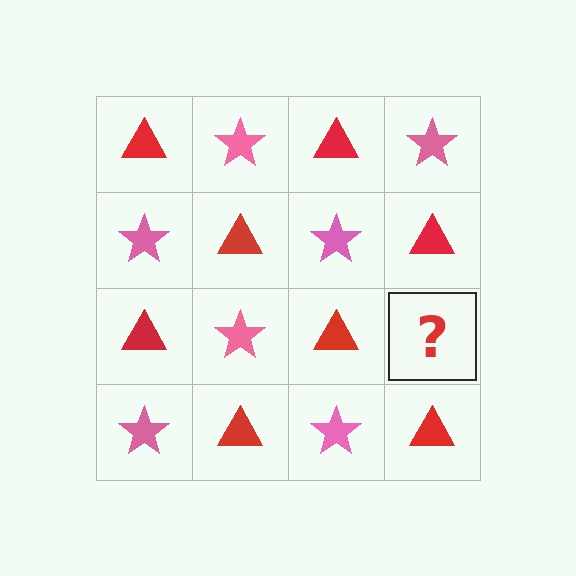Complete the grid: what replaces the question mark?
The question mark should be replaced with a pink star.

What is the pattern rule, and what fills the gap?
The rule is that it alternates red triangle and pink star in a checkerboard pattern. The gap should be filled with a pink star.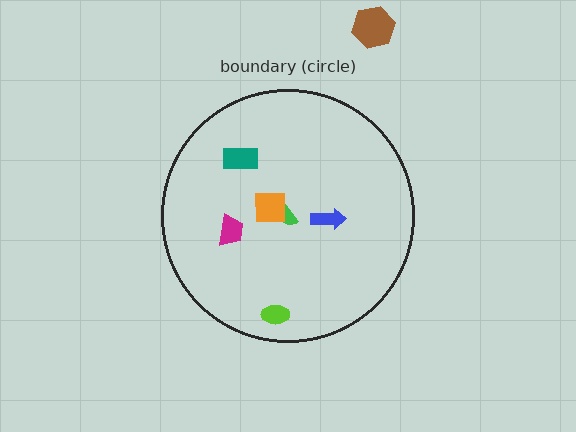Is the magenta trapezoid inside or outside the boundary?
Inside.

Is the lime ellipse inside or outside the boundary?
Inside.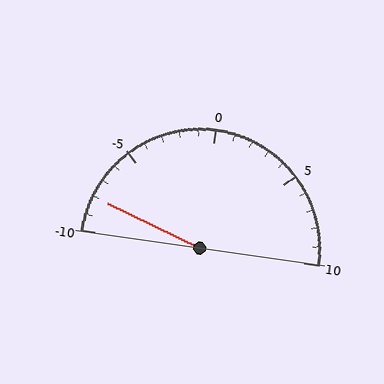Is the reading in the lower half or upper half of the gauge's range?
The reading is in the lower half of the range (-10 to 10).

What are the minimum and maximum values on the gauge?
The gauge ranges from -10 to 10.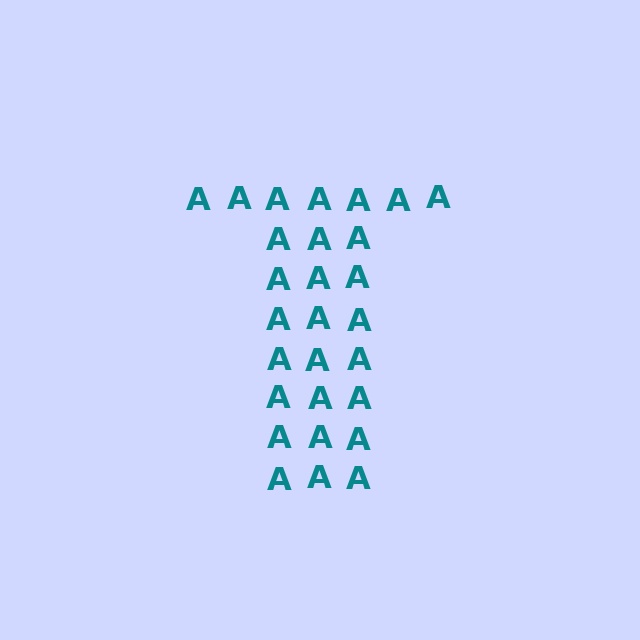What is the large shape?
The large shape is the letter T.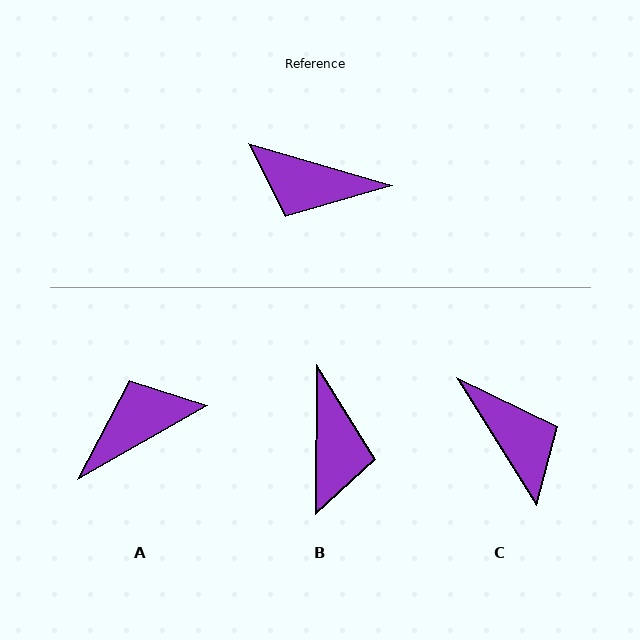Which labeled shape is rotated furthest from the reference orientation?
C, about 138 degrees away.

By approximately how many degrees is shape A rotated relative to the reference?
Approximately 134 degrees clockwise.